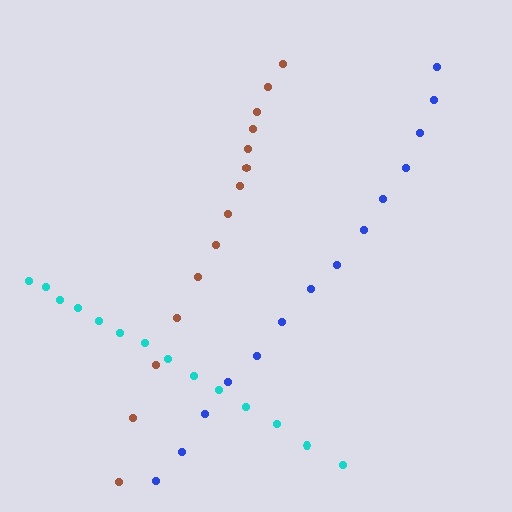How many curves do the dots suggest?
There are 3 distinct paths.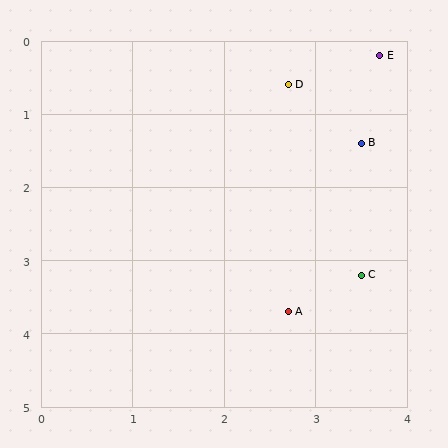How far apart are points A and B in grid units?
Points A and B are about 2.4 grid units apart.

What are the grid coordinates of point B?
Point B is at approximately (3.5, 1.4).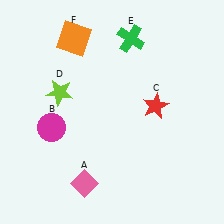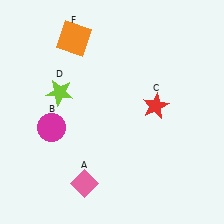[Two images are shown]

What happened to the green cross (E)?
The green cross (E) was removed in Image 2. It was in the top-right area of Image 1.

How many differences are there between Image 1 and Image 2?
There is 1 difference between the two images.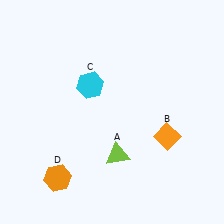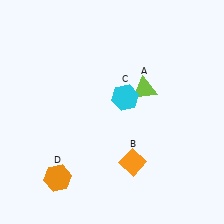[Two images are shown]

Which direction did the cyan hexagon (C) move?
The cyan hexagon (C) moved right.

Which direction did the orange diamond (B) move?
The orange diamond (B) moved left.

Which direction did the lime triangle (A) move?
The lime triangle (A) moved up.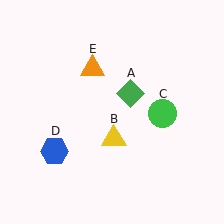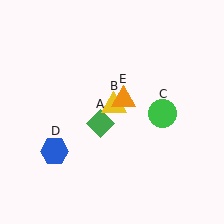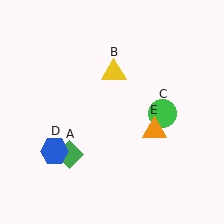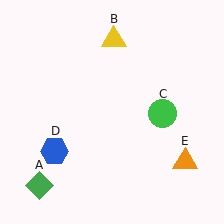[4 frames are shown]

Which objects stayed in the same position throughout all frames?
Green circle (object C) and blue hexagon (object D) remained stationary.